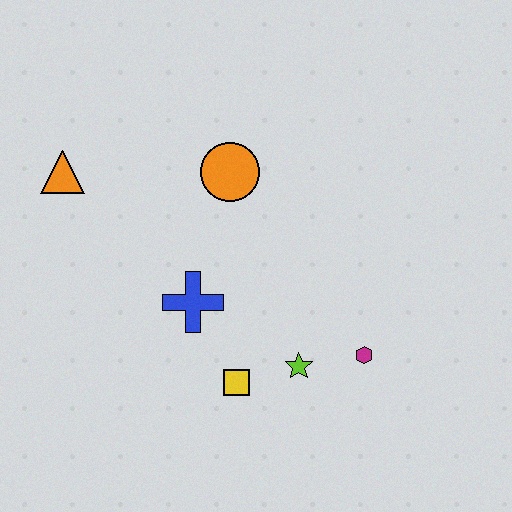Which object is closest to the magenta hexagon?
The lime star is closest to the magenta hexagon.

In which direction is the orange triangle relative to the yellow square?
The orange triangle is above the yellow square.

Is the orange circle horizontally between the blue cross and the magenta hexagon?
Yes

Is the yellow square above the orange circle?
No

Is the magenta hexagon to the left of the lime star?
No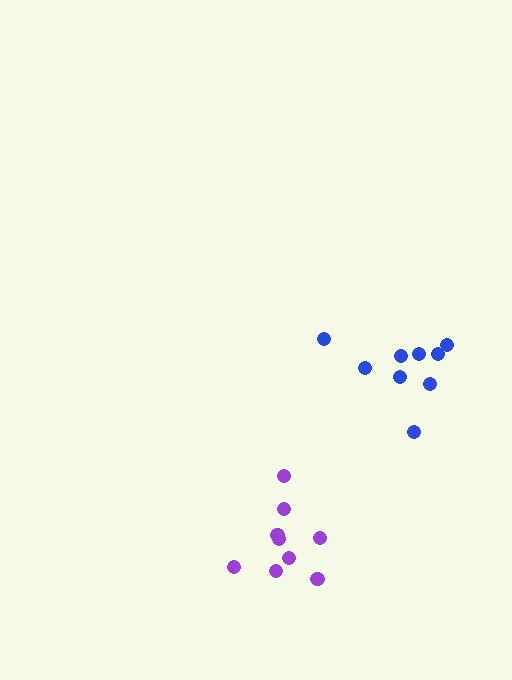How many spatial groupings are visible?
There are 2 spatial groupings.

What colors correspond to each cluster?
The clusters are colored: purple, blue.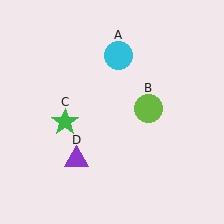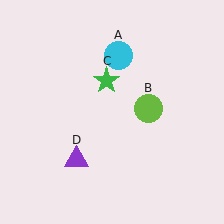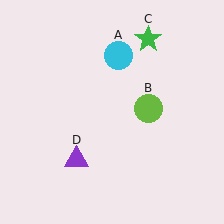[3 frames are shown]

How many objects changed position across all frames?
1 object changed position: green star (object C).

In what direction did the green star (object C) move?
The green star (object C) moved up and to the right.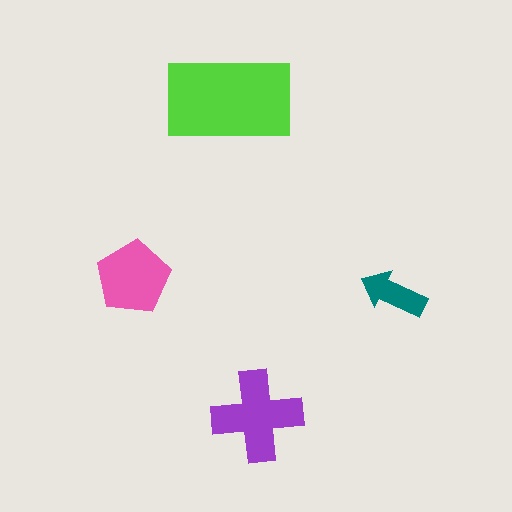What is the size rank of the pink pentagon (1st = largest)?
3rd.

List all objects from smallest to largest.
The teal arrow, the pink pentagon, the purple cross, the lime rectangle.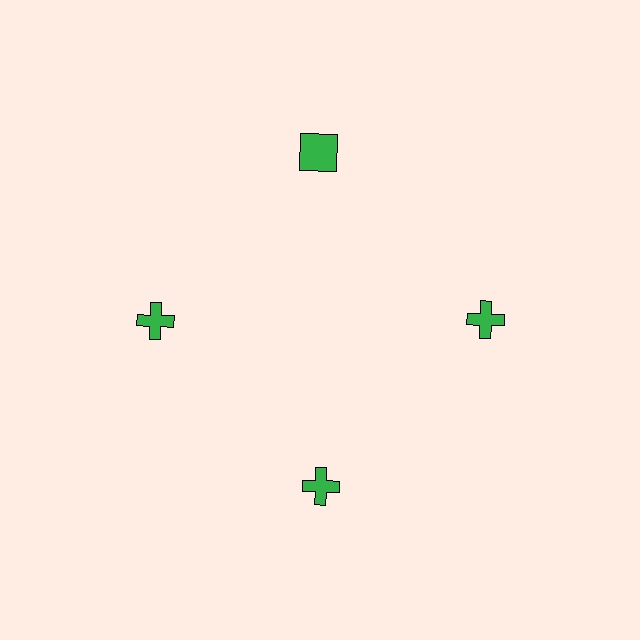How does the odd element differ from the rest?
It has a different shape: square instead of cross.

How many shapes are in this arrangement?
There are 4 shapes arranged in a ring pattern.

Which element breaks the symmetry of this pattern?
The green square at roughly the 12 o'clock position breaks the symmetry. All other shapes are green crosses.